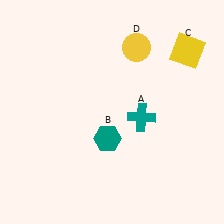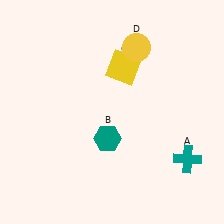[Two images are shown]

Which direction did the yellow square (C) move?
The yellow square (C) moved left.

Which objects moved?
The objects that moved are: the teal cross (A), the yellow square (C).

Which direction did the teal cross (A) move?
The teal cross (A) moved right.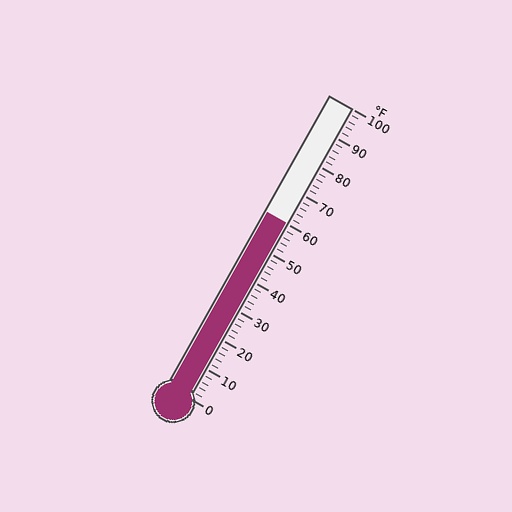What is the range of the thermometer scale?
The thermometer scale ranges from 0°F to 100°F.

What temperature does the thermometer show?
The thermometer shows approximately 60°F.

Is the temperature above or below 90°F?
The temperature is below 90°F.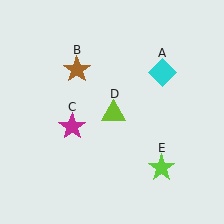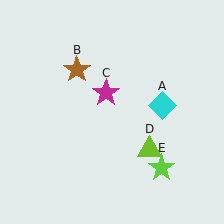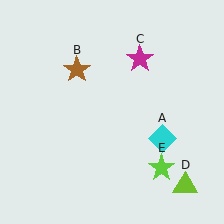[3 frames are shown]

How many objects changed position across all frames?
3 objects changed position: cyan diamond (object A), magenta star (object C), lime triangle (object D).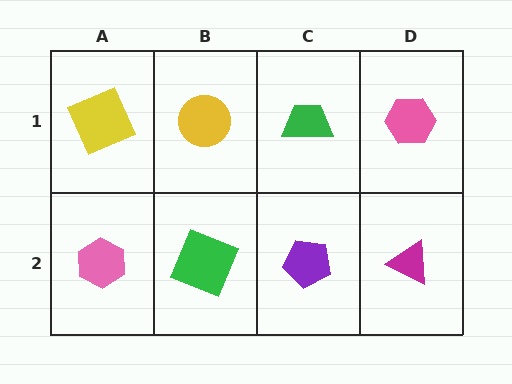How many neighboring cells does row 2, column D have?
2.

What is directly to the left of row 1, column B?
A yellow square.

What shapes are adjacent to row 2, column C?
A green trapezoid (row 1, column C), a green square (row 2, column B), a magenta triangle (row 2, column D).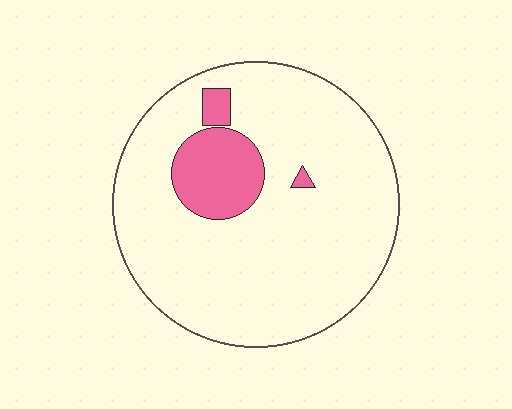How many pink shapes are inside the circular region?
3.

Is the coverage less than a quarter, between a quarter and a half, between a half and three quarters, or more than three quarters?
Less than a quarter.